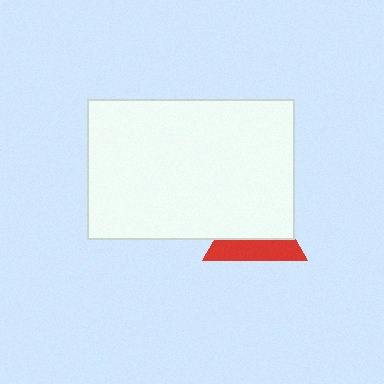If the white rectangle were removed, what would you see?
You would see the complete red triangle.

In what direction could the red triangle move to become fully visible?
The red triangle could move down. That would shift it out from behind the white rectangle entirely.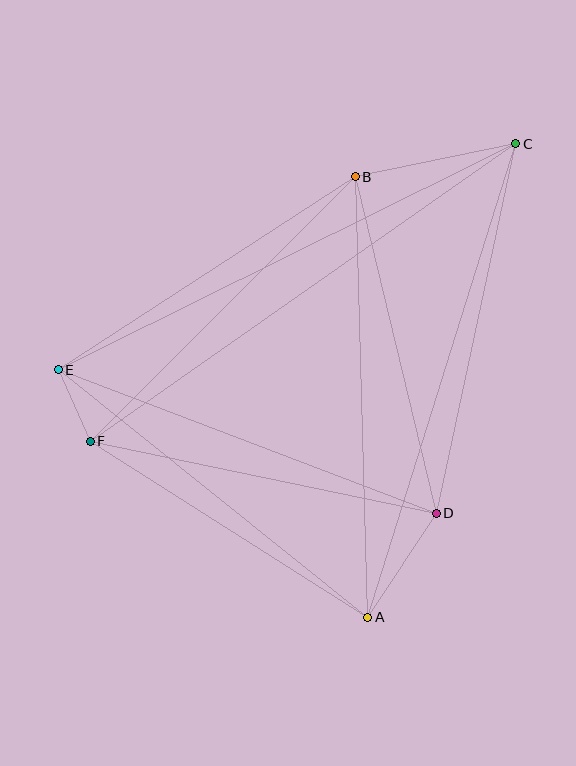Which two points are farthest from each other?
Points C and F are farthest from each other.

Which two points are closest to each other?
Points E and F are closest to each other.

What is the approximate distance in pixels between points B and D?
The distance between B and D is approximately 347 pixels.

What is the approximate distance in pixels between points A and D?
The distance between A and D is approximately 125 pixels.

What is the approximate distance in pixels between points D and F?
The distance between D and F is approximately 354 pixels.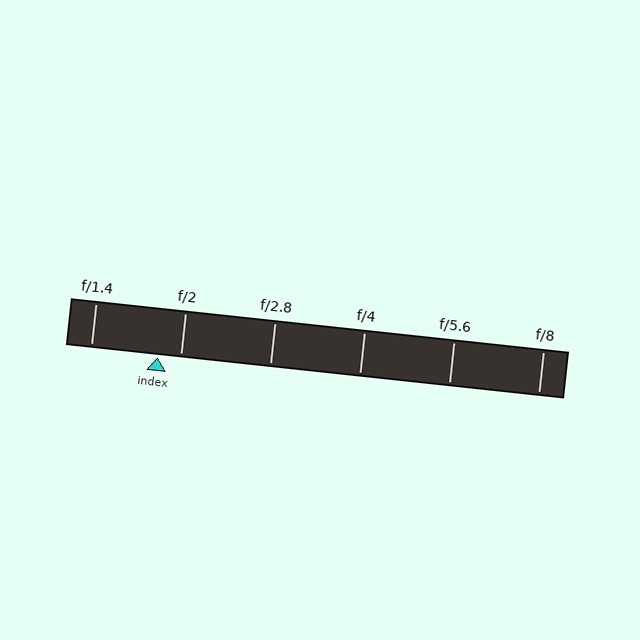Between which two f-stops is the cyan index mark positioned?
The index mark is between f/1.4 and f/2.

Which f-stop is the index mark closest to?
The index mark is closest to f/2.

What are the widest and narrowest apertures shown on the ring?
The widest aperture shown is f/1.4 and the narrowest is f/8.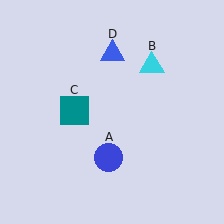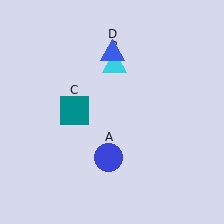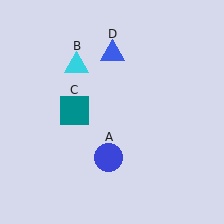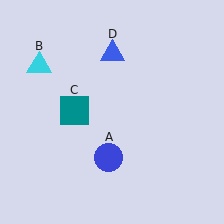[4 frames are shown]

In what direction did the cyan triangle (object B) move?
The cyan triangle (object B) moved left.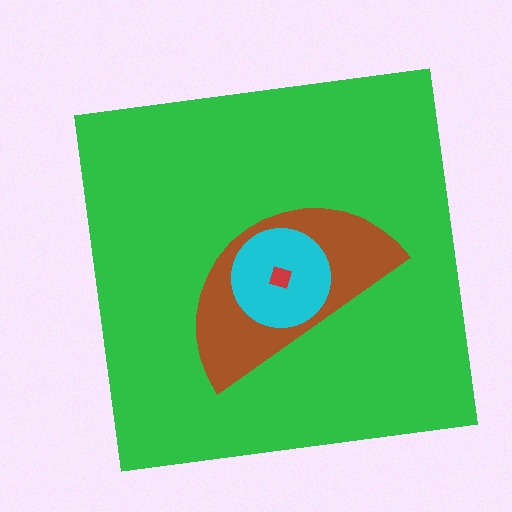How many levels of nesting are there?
4.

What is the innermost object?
The red diamond.